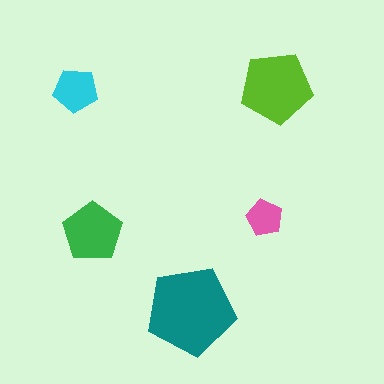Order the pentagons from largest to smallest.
the teal one, the lime one, the green one, the cyan one, the pink one.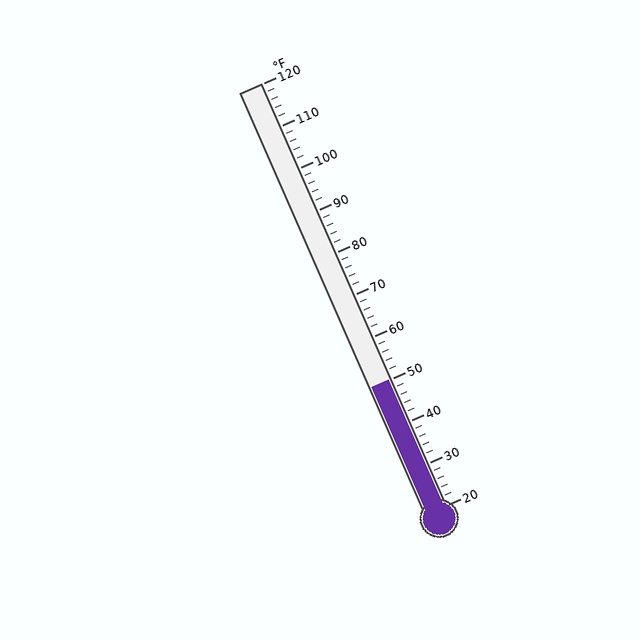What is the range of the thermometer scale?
The thermometer scale ranges from 20°F to 120°F.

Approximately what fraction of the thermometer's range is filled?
The thermometer is filled to approximately 30% of its range.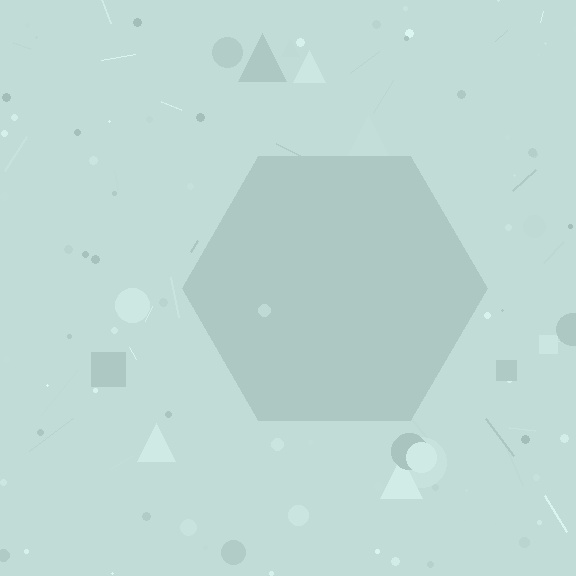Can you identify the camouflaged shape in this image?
The camouflaged shape is a hexagon.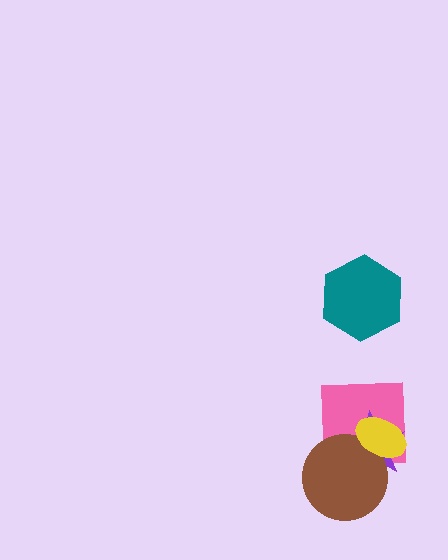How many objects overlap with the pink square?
3 objects overlap with the pink square.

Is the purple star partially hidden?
Yes, it is partially covered by another shape.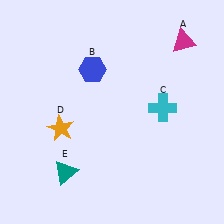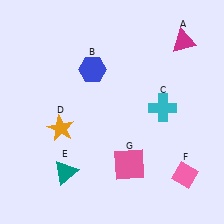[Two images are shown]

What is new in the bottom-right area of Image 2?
A pink diamond (F) was added in the bottom-right area of Image 2.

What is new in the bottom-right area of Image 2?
A pink square (G) was added in the bottom-right area of Image 2.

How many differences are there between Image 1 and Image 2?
There are 2 differences between the two images.